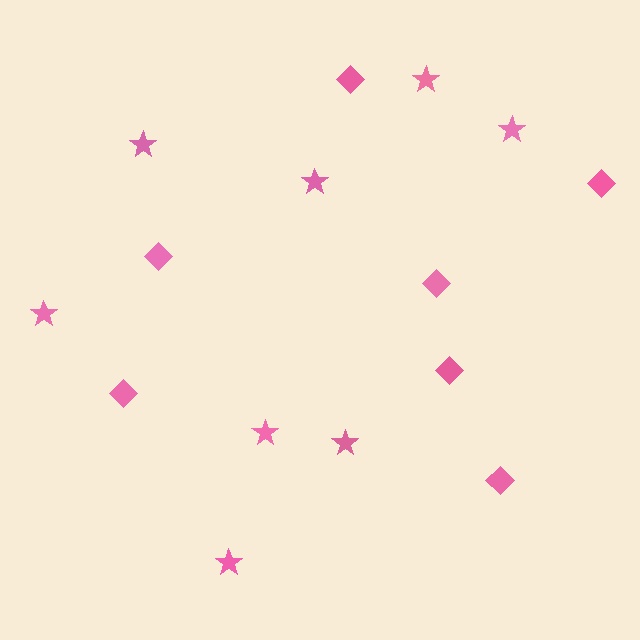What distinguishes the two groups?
There are 2 groups: one group of stars (8) and one group of diamonds (7).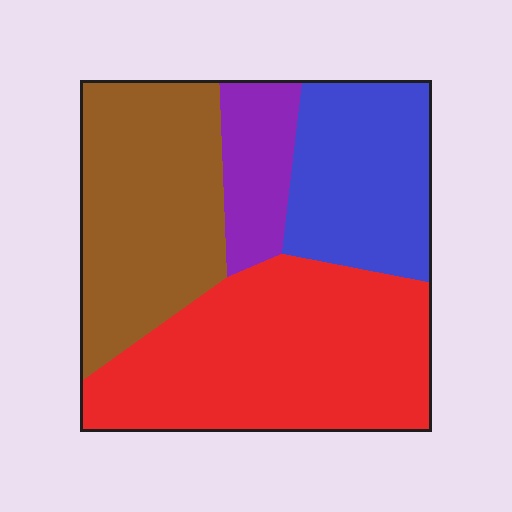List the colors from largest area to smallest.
From largest to smallest: red, brown, blue, purple.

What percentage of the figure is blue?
Blue takes up between a sixth and a third of the figure.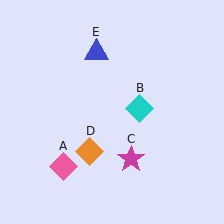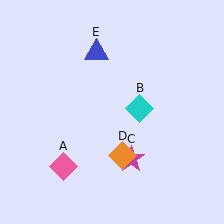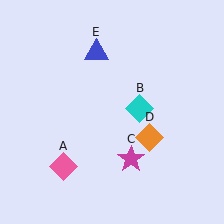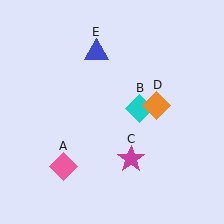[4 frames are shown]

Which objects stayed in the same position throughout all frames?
Pink diamond (object A) and cyan diamond (object B) and magenta star (object C) and blue triangle (object E) remained stationary.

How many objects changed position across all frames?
1 object changed position: orange diamond (object D).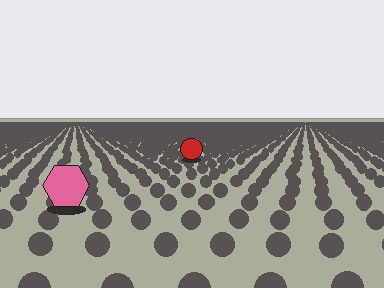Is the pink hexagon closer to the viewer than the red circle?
Yes. The pink hexagon is closer — you can tell from the texture gradient: the ground texture is coarser near it.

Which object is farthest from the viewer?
The red circle is farthest from the viewer. It appears smaller and the ground texture around it is denser.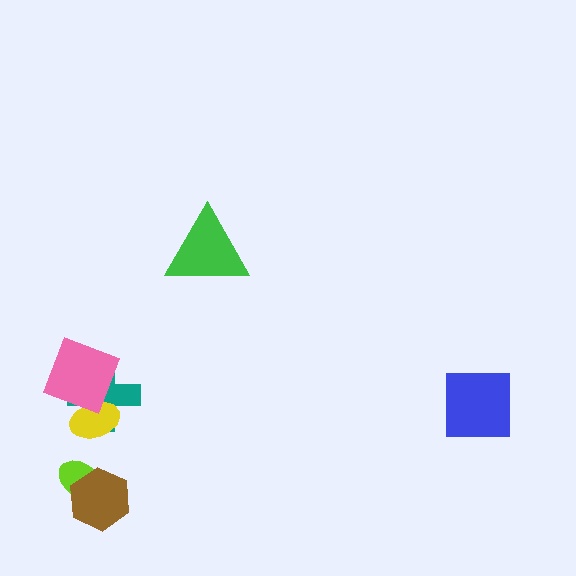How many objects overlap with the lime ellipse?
1 object overlaps with the lime ellipse.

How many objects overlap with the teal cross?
2 objects overlap with the teal cross.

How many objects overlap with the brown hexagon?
1 object overlaps with the brown hexagon.